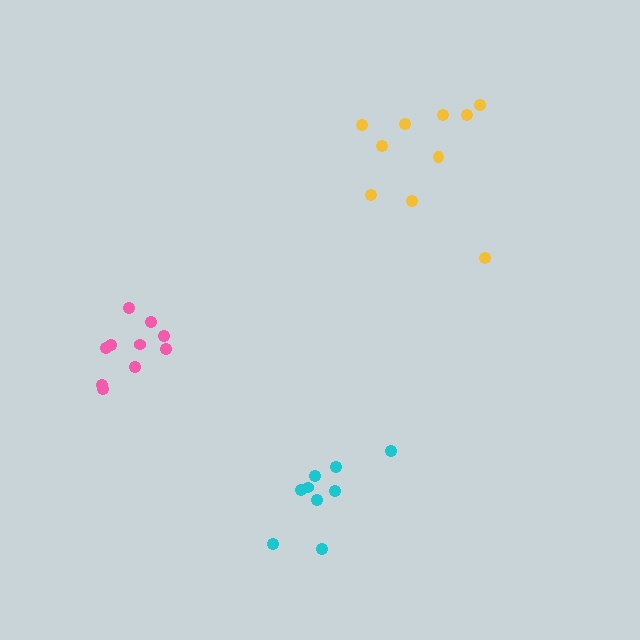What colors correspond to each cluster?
The clusters are colored: yellow, cyan, pink.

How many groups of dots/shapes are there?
There are 3 groups.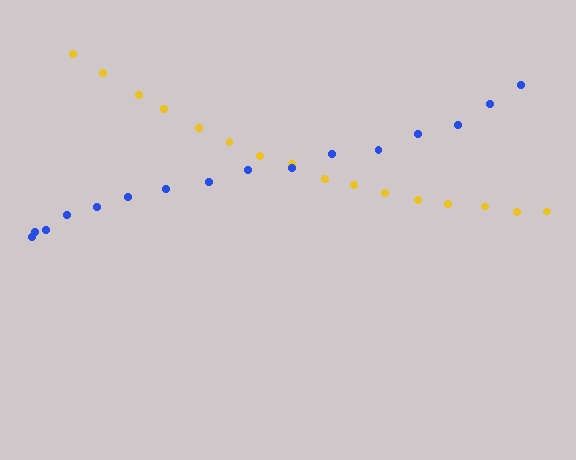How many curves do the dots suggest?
There are 2 distinct paths.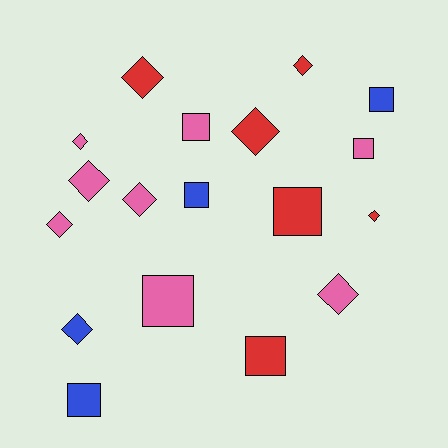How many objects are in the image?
There are 18 objects.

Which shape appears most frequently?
Diamond, with 10 objects.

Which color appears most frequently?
Pink, with 8 objects.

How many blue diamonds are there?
There is 1 blue diamond.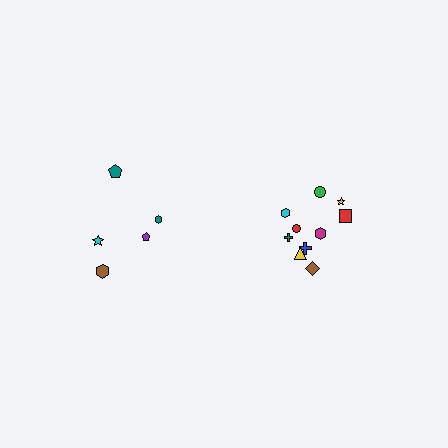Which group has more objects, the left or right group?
The right group.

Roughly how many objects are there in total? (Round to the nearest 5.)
Roughly 15 objects in total.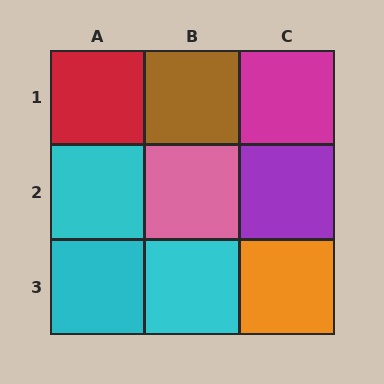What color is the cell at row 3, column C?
Orange.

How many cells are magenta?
1 cell is magenta.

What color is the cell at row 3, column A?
Cyan.